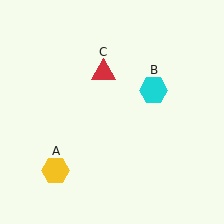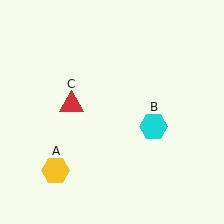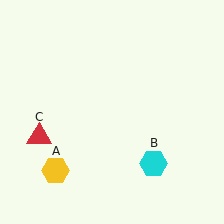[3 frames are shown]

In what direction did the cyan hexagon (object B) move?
The cyan hexagon (object B) moved down.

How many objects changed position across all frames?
2 objects changed position: cyan hexagon (object B), red triangle (object C).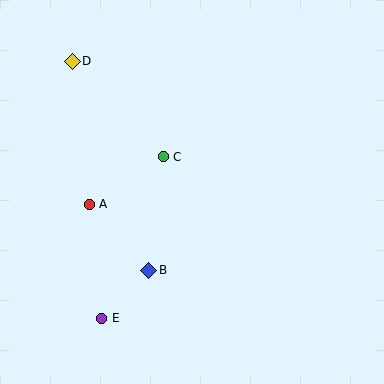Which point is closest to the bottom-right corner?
Point B is closest to the bottom-right corner.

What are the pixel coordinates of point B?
Point B is at (149, 270).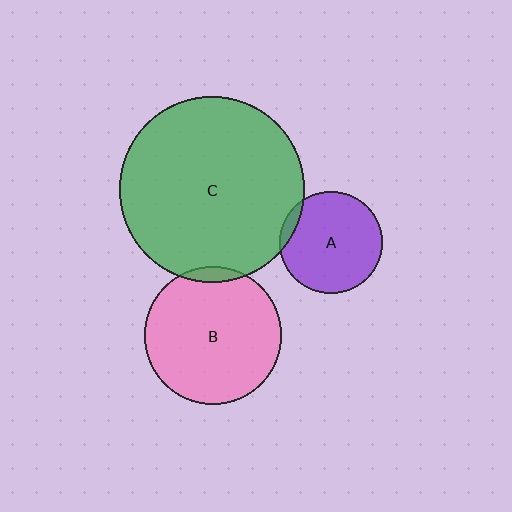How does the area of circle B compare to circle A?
Approximately 1.8 times.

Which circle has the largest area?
Circle C (green).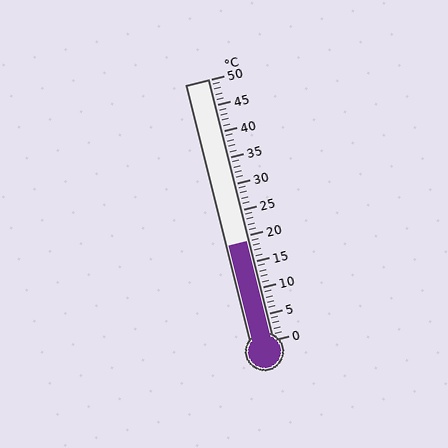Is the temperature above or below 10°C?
The temperature is above 10°C.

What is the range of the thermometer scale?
The thermometer scale ranges from 0°C to 50°C.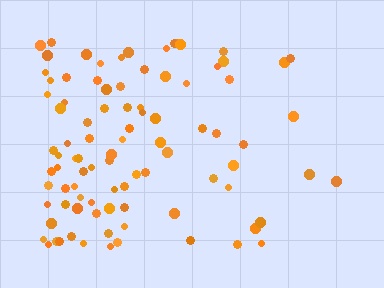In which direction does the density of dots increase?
From right to left, with the left side densest.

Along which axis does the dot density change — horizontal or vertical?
Horizontal.